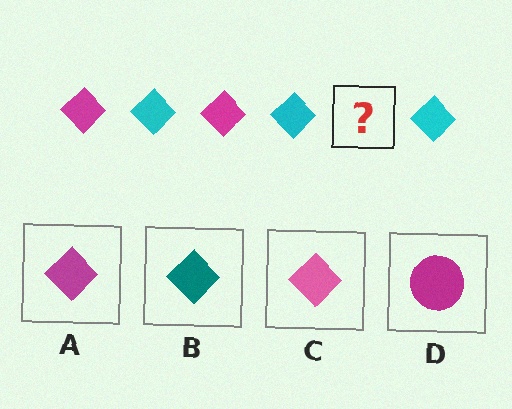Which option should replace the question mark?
Option A.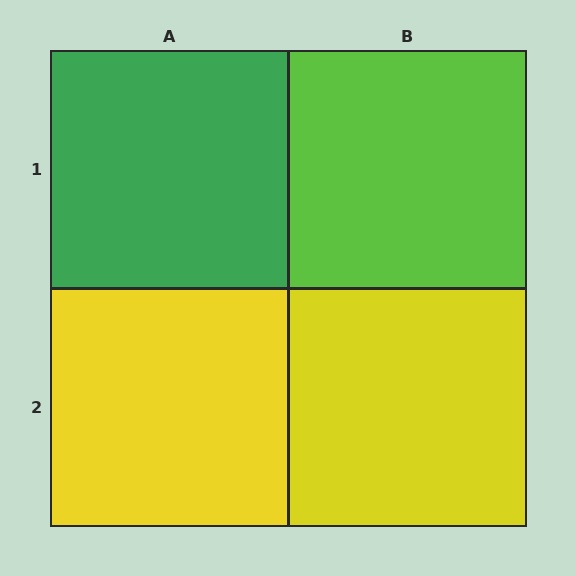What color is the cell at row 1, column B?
Lime.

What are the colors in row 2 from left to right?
Yellow, yellow.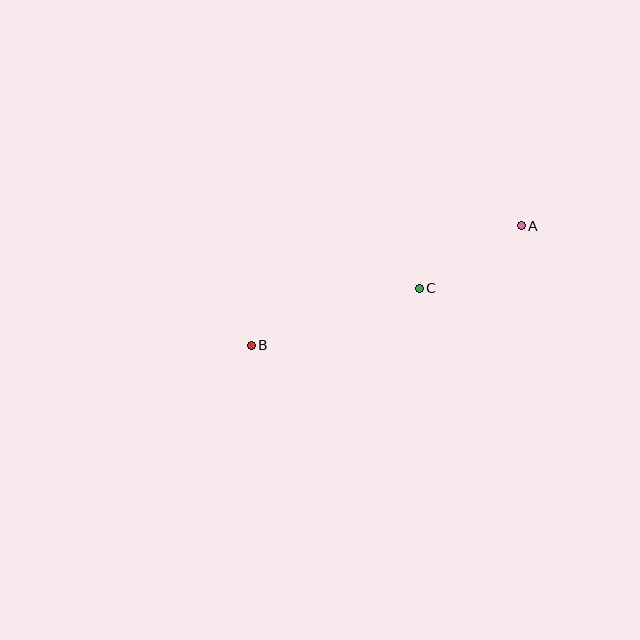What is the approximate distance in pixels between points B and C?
The distance between B and C is approximately 177 pixels.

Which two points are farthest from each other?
Points A and B are farthest from each other.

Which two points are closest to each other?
Points A and C are closest to each other.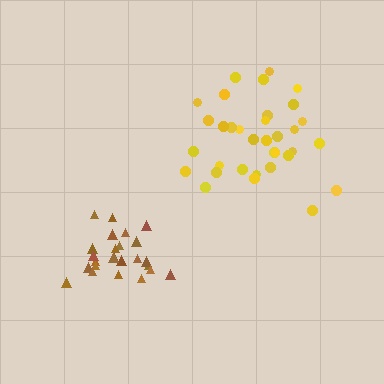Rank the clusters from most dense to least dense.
brown, yellow.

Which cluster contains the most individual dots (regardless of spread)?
Yellow (34).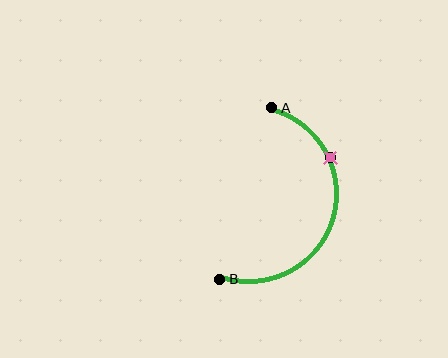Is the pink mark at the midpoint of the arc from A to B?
No. The pink mark lies on the arc but is closer to endpoint A. The arc midpoint would be at the point on the curve equidistant along the arc from both A and B.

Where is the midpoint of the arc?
The arc midpoint is the point on the curve farthest from the straight line joining A and B. It sits to the right of that line.